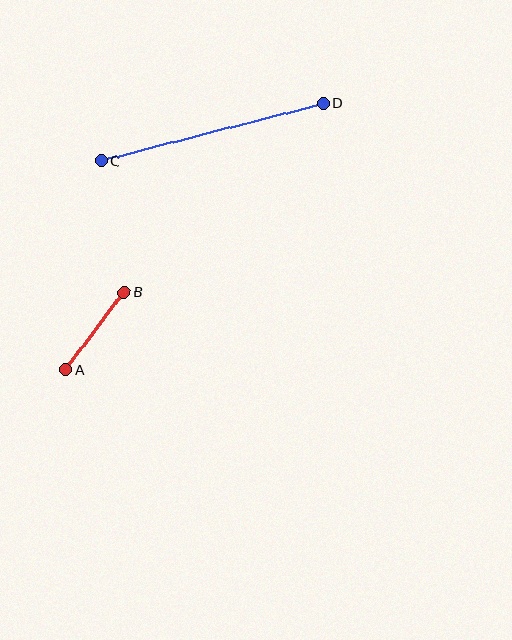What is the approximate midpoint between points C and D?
The midpoint is at approximately (212, 132) pixels.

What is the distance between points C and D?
The distance is approximately 230 pixels.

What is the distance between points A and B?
The distance is approximately 97 pixels.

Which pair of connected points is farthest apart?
Points C and D are farthest apart.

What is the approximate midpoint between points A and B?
The midpoint is at approximately (95, 331) pixels.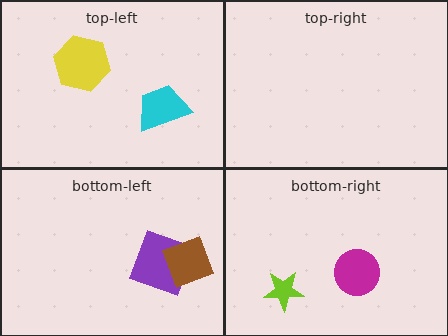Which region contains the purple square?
The bottom-left region.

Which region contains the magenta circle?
The bottom-right region.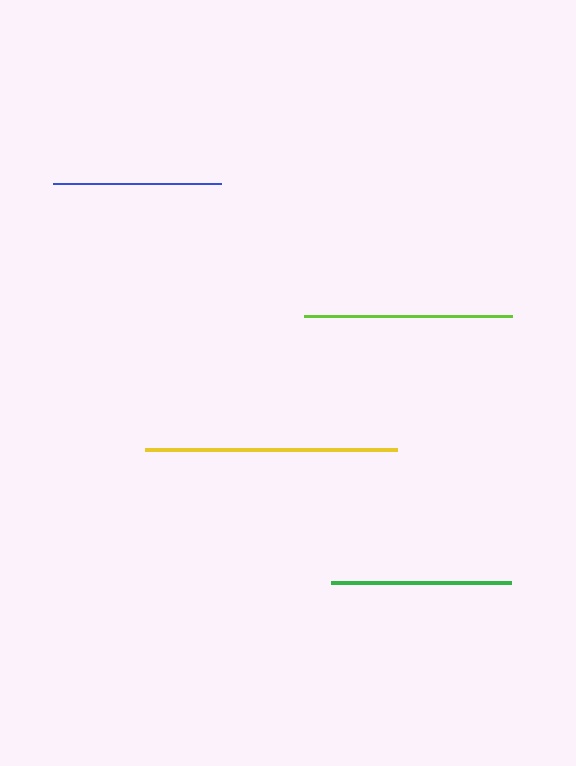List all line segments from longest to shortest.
From longest to shortest: yellow, lime, green, blue.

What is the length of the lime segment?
The lime segment is approximately 208 pixels long.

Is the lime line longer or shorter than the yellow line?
The yellow line is longer than the lime line.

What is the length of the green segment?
The green segment is approximately 179 pixels long.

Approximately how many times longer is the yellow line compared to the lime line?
The yellow line is approximately 1.2 times the length of the lime line.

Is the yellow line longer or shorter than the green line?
The yellow line is longer than the green line.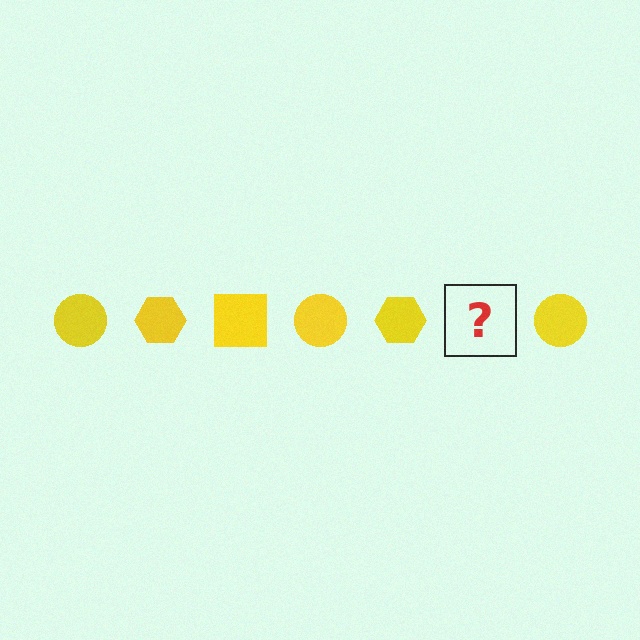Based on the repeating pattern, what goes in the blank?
The blank should be a yellow square.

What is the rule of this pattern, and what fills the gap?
The rule is that the pattern cycles through circle, hexagon, square shapes in yellow. The gap should be filled with a yellow square.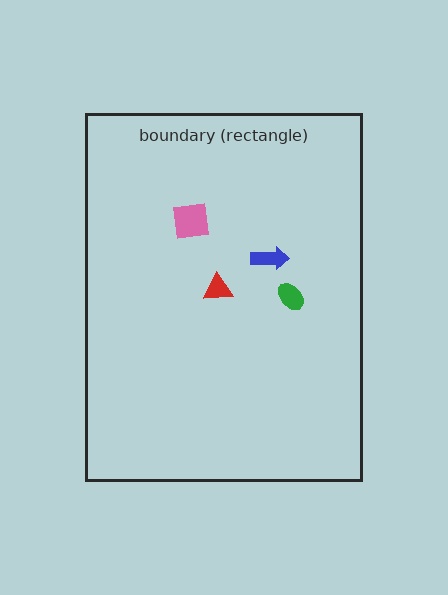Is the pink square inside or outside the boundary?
Inside.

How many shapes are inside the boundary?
4 inside, 0 outside.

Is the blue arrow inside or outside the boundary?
Inside.